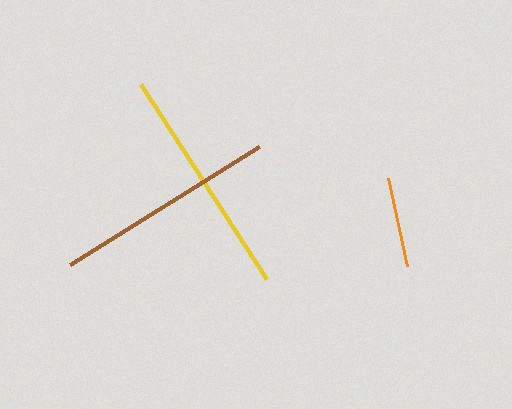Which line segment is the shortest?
The orange line is the shortest at approximately 90 pixels.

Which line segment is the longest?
The yellow line is the longest at approximately 232 pixels.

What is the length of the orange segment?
The orange segment is approximately 90 pixels long.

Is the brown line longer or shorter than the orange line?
The brown line is longer than the orange line.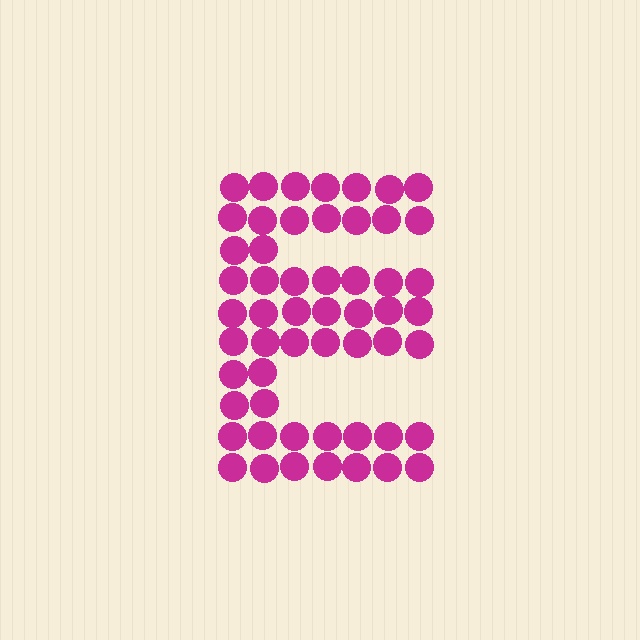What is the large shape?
The large shape is the letter E.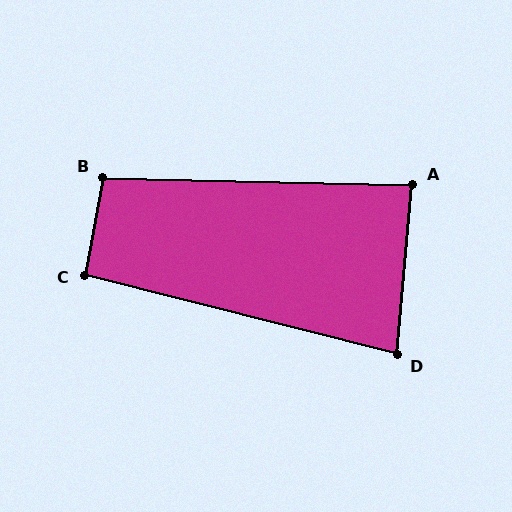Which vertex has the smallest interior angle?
D, at approximately 81 degrees.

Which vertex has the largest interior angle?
B, at approximately 99 degrees.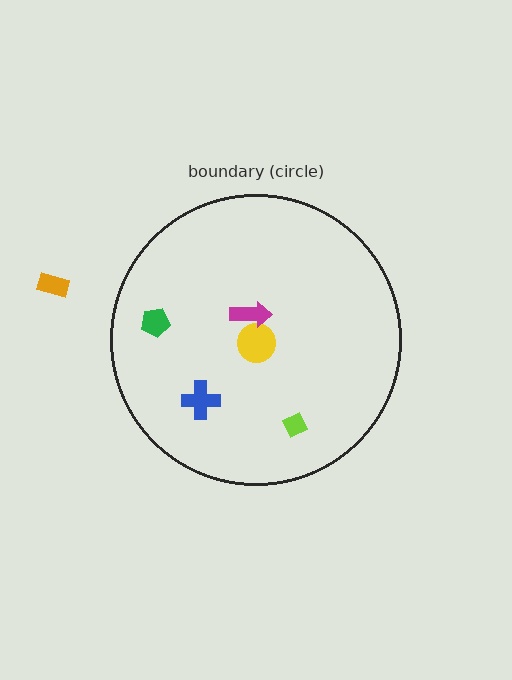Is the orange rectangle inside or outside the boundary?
Outside.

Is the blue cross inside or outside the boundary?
Inside.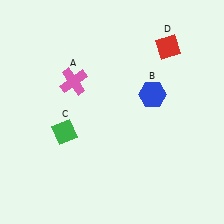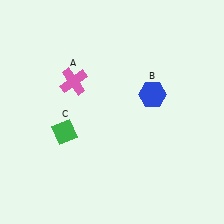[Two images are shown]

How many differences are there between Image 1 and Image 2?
There is 1 difference between the two images.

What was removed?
The red diamond (D) was removed in Image 2.